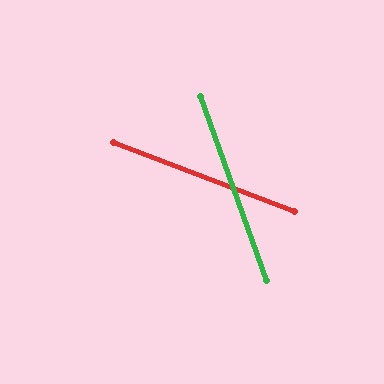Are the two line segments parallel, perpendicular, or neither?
Neither parallel nor perpendicular — they differ by about 49°.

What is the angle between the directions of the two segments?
Approximately 49 degrees.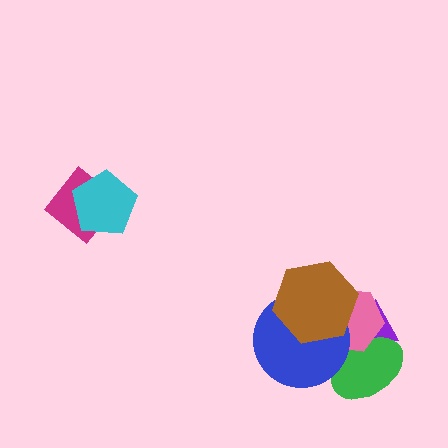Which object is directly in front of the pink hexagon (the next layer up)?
The blue circle is directly in front of the pink hexagon.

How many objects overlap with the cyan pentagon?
1 object overlaps with the cyan pentagon.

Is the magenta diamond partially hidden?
Yes, it is partially covered by another shape.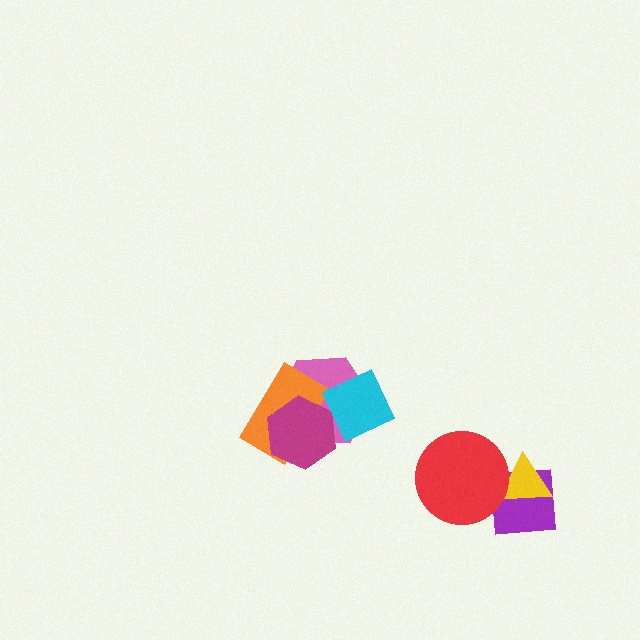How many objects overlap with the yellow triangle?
2 objects overlap with the yellow triangle.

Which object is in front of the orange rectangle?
The magenta hexagon is in front of the orange rectangle.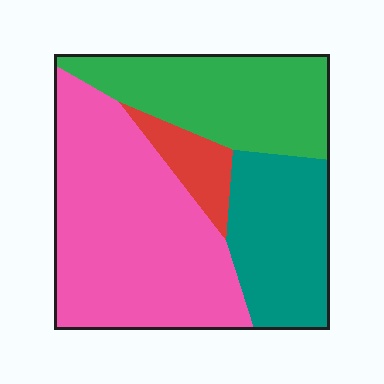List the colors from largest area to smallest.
From largest to smallest: pink, green, teal, red.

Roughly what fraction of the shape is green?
Green covers 26% of the shape.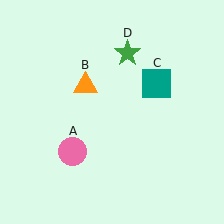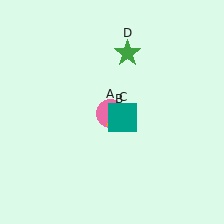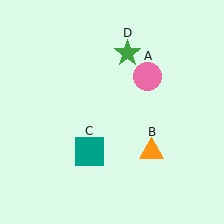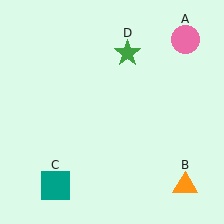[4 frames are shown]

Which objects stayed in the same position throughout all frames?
Green star (object D) remained stationary.